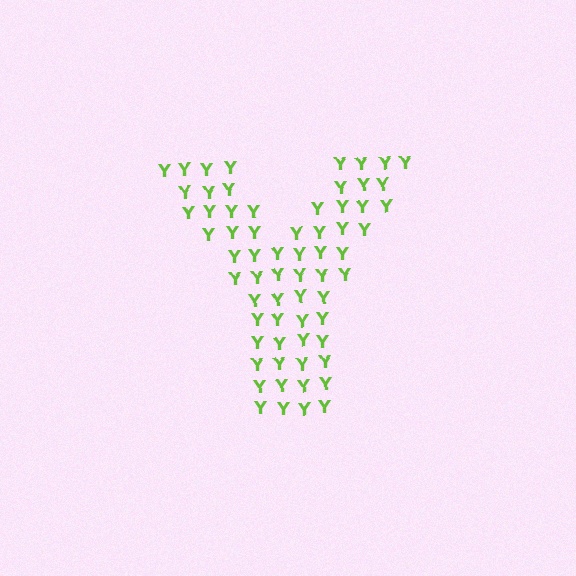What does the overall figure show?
The overall figure shows the letter Y.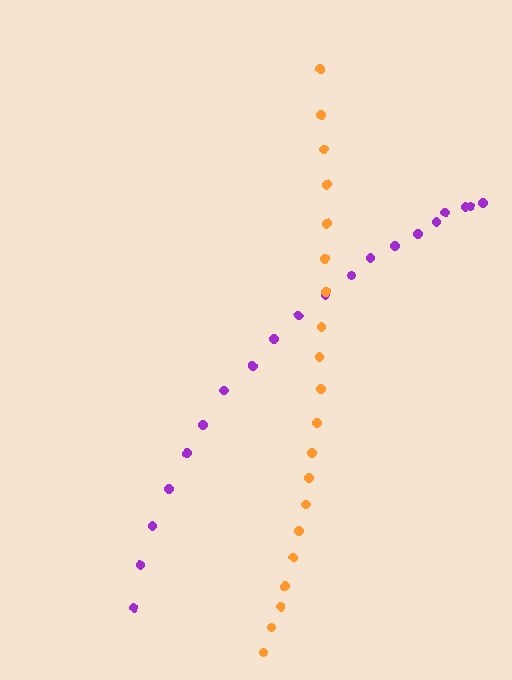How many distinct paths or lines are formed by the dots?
There are 2 distinct paths.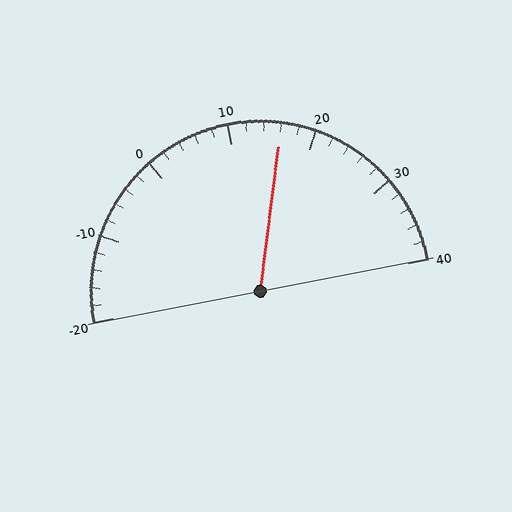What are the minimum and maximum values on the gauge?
The gauge ranges from -20 to 40.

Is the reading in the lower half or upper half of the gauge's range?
The reading is in the upper half of the range (-20 to 40).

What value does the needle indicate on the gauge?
The needle indicates approximately 16.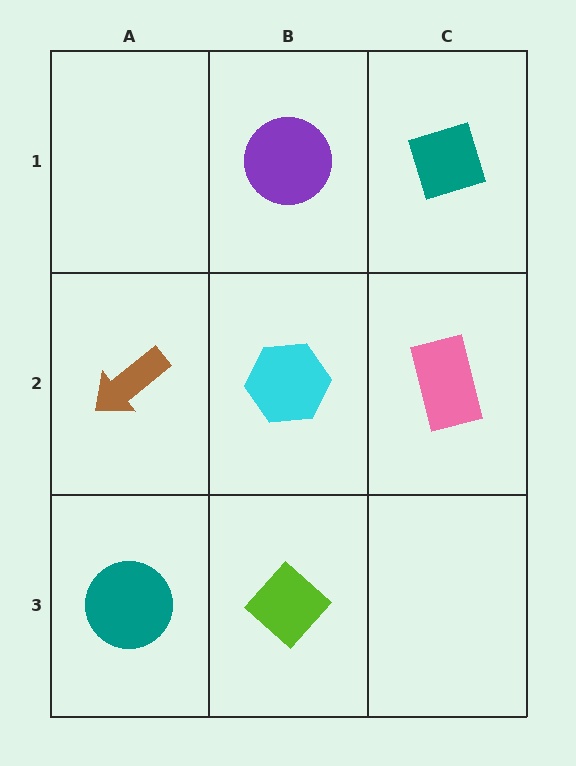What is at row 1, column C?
A teal diamond.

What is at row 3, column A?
A teal circle.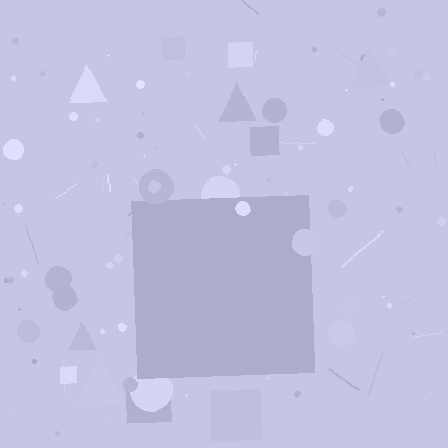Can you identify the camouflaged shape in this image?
The camouflaged shape is a square.